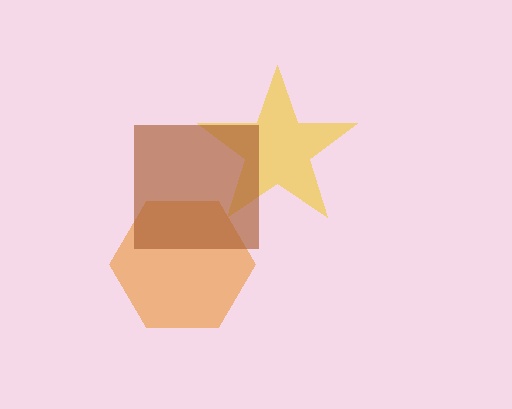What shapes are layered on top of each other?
The layered shapes are: an orange hexagon, a yellow star, a brown square.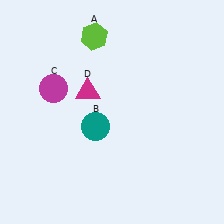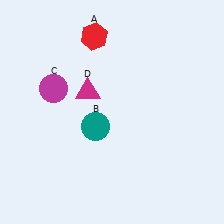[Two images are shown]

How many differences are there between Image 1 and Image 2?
There is 1 difference between the two images.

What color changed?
The hexagon (A) changed from lime in Image 1 to red in Image 2.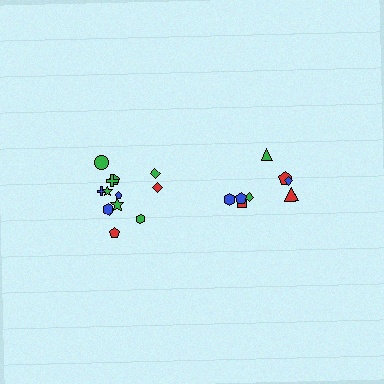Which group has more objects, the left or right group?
The left group.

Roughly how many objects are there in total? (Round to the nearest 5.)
Roughly 20 objects in total.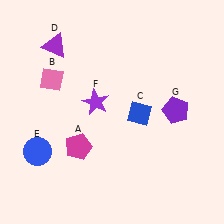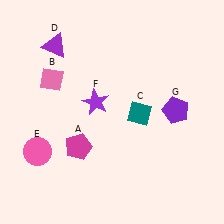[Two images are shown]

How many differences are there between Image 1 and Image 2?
There are 2 differences between the two images.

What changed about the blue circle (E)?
In Image 1, E is blue. In Image 2, it changed to pink.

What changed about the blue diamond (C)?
In Image 1, C is blue. In Image 2, it changed to teal.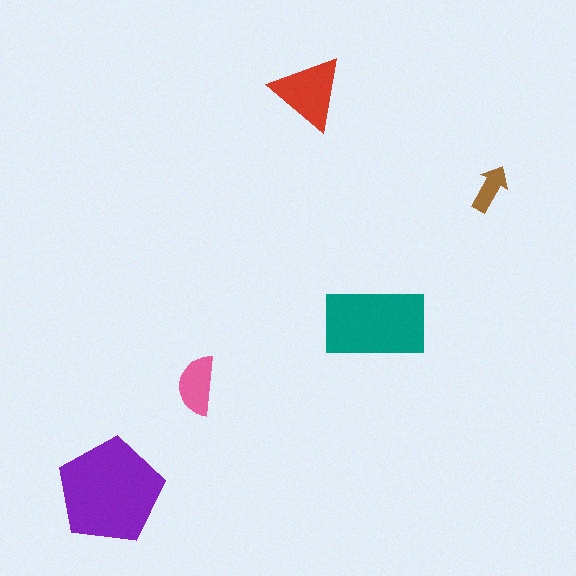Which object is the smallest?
The brown arrow.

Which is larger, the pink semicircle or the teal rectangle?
The teal rectangle.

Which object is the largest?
The purple pentagon.